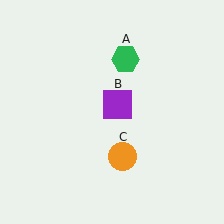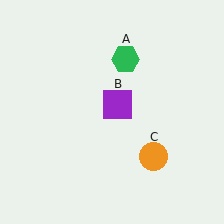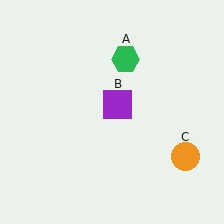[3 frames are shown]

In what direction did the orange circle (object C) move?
The orange circle (object C) moved right.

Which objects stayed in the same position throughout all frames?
Green hexagon (object A) and purple square (object B) remained stationary.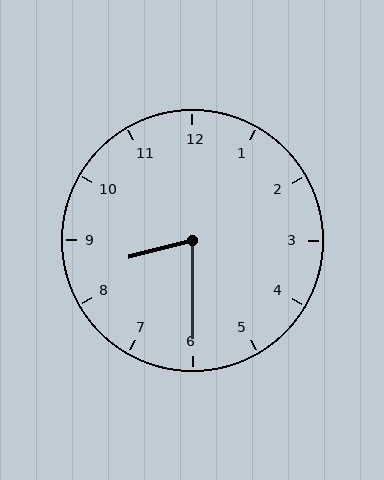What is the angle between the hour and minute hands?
Approximately 75 degrees.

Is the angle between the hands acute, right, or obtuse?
It is acute.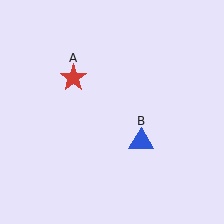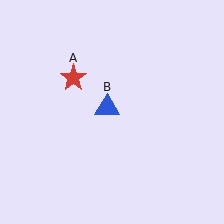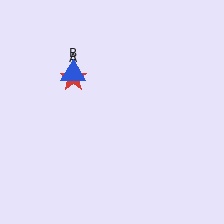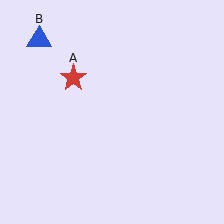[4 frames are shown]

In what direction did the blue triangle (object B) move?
The blue triangle (object B) moved up and to the left.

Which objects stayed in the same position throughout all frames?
Red star (object A) remained stationary.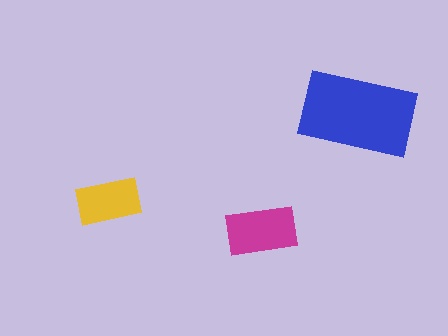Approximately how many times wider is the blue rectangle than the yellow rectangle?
About 2 times wider.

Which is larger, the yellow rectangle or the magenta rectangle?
The magenta one.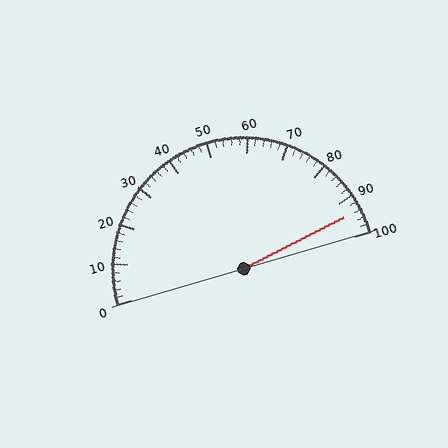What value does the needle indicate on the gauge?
The needle indicates approximately 94.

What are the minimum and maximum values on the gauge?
The gauge ranges from 0 to 100.